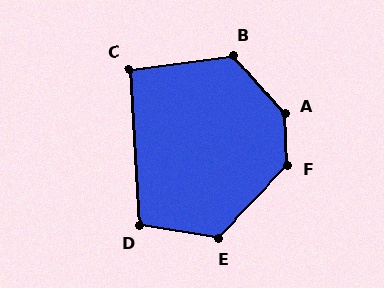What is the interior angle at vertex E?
Approximately 125 degrees (obtuse).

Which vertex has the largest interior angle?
A, at approximately 141 degrees.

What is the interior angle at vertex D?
Approximately 103 degrees (obtuse).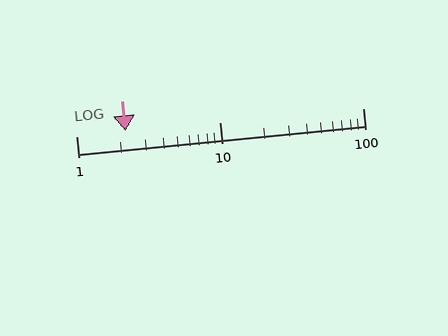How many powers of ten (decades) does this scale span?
The scale spans 2 decades, from 1 to 100.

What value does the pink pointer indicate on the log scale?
The pointer indicates approximately 2.2.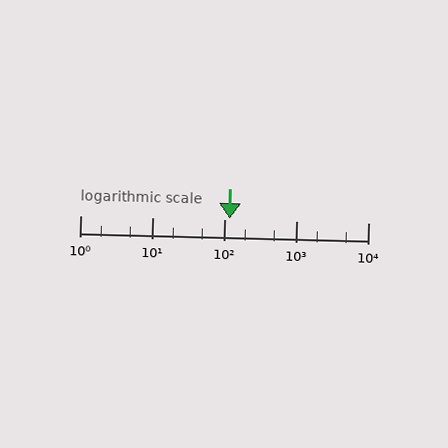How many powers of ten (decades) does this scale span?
The scale spans 4 decades, from 1 to 10000.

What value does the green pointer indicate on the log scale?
The pointer indicates approximately 120.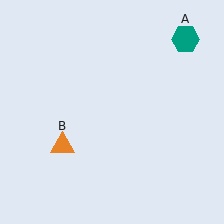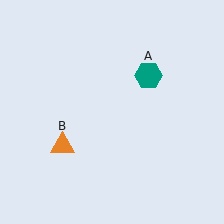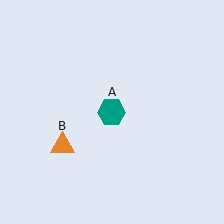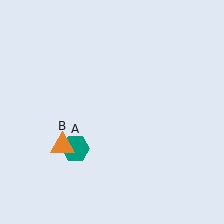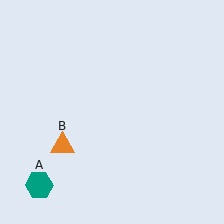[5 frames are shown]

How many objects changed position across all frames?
1 object changed position: teal hexagon (object A).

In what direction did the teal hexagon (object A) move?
The teal hexagon (object A) moved down and to the left.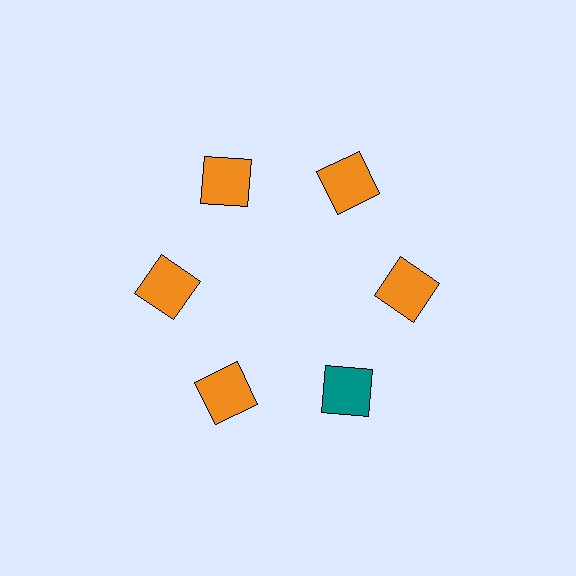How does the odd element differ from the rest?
It has a different color: teal instead of orange.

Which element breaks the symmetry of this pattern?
The teal square at roughly the 5 o'clock position breaks the symmetry. All other shapes are orange squares.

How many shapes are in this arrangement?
There are 6 shapes arranged in a ring pattern.